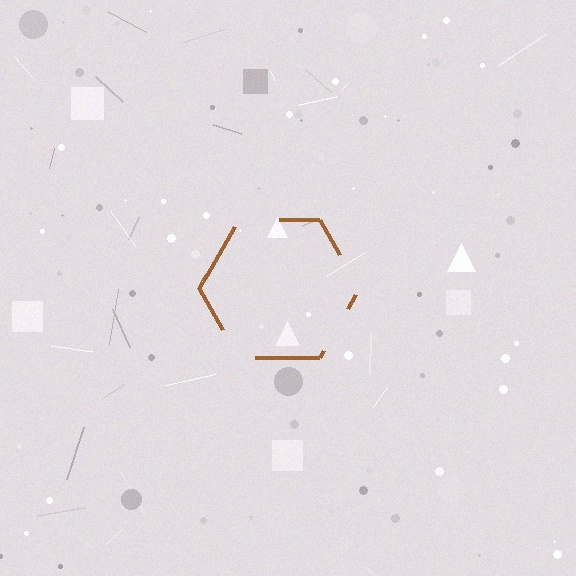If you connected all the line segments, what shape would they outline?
They would outline a hexagon.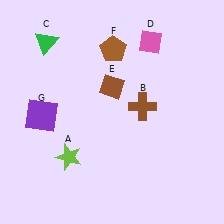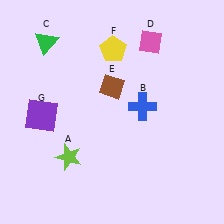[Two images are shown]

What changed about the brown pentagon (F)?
In Image 1, F is brown. In Image 2, it changed to yellow.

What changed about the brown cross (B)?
In Image 1, B is brown. In Image 2, it changed to blue.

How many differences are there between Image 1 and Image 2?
There are 2 differences between the two images.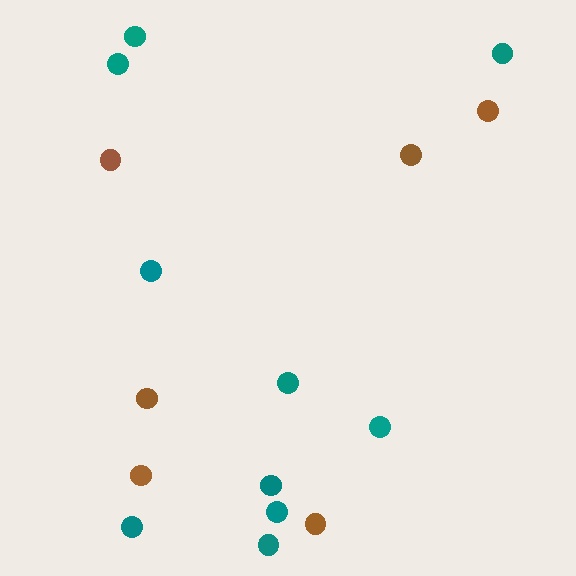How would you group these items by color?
There are 2 groups: one group of teal circles (10) and one group of brown circles (6).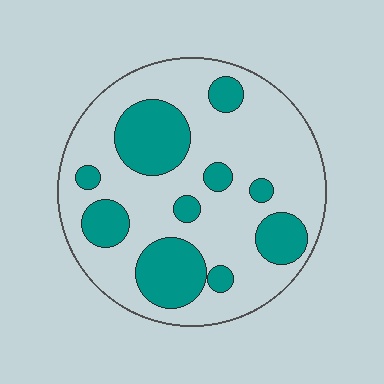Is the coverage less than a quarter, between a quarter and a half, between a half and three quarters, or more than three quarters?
Between a quarter and a half.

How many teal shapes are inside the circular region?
10.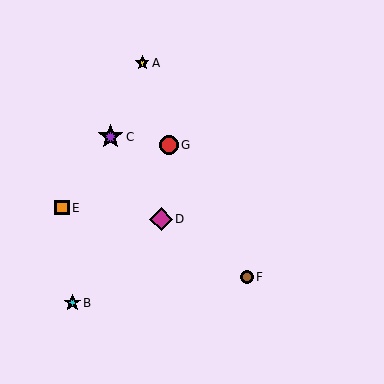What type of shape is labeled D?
Shape D is a magenta diamond.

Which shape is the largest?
The purple star (labeled C) is the largest.